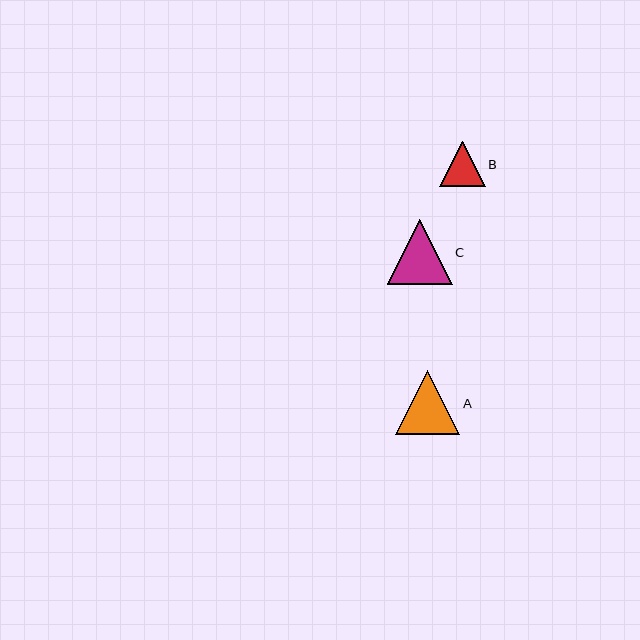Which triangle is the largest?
Triangle C is the largest with a size of approximately 65 pixels.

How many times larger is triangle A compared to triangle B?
Triangle A is approximately 1.4 times the size of triangle B.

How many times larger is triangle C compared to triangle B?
Triangle C is approximately 1.4 times the size of triangle B.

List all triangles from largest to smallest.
From largest to smallest: C, A, B.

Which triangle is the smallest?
Triangle B is the smallest with a size of approximately 45 pixels.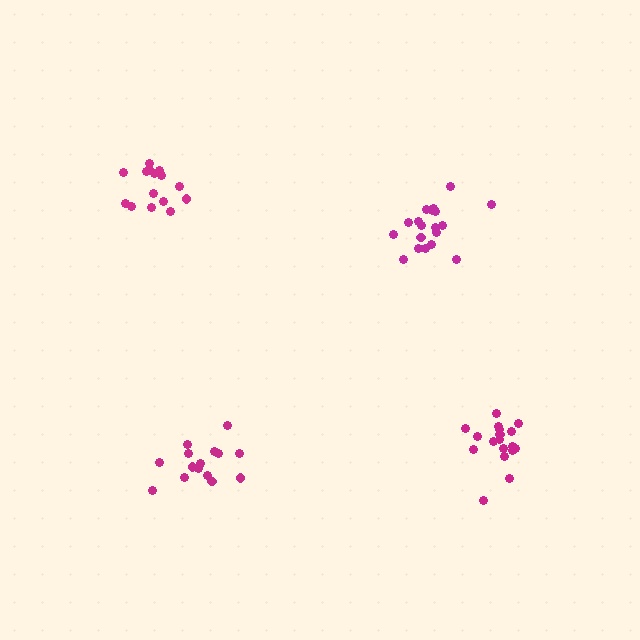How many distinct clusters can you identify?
There are 4 distinct clusters.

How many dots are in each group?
Group 1: 18 dots, Group 2: 16 dots, Group 3: 15 dots, Group 4: 19 dots (68 total).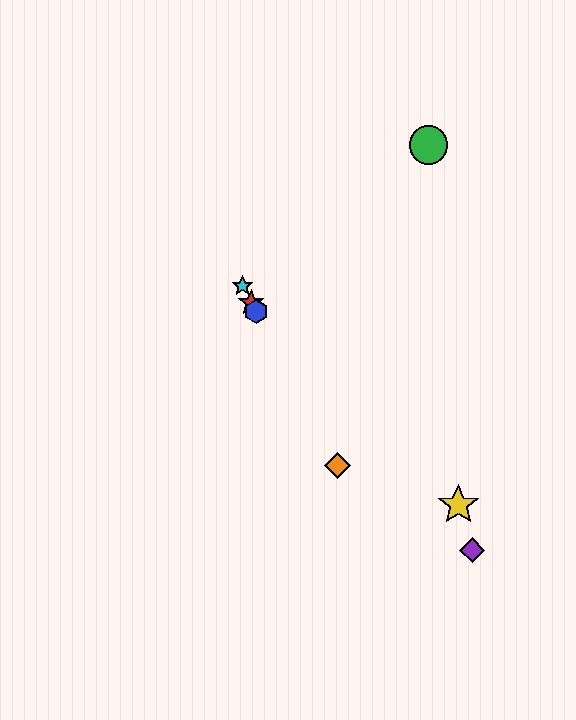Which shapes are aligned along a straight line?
The red star, the blue hexagon, the orange diamond, the cyan star are aligned along a straight line.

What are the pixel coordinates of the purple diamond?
The purple diamond is at (472, 550).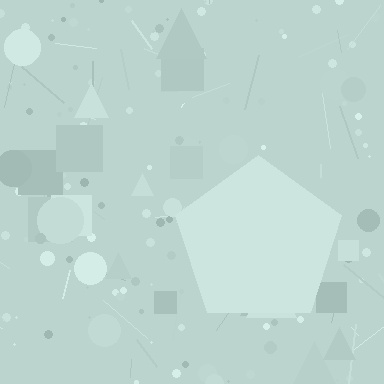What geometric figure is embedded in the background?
A pentagon is embedded in the background.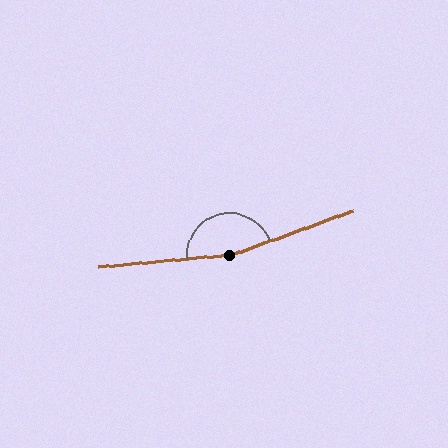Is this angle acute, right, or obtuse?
It is obtuse.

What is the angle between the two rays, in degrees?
Approximately 165 degrees.